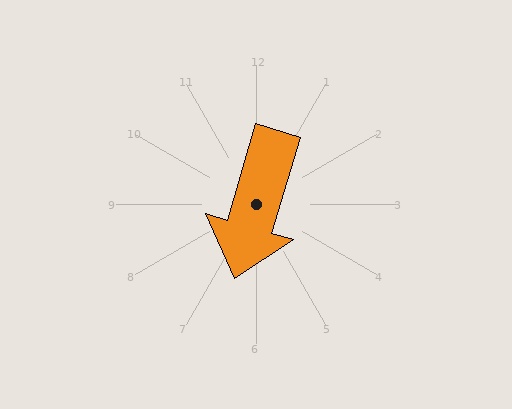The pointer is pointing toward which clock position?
Roughly 7 o'clock.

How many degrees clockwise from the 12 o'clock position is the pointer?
Approximately 197 degrees.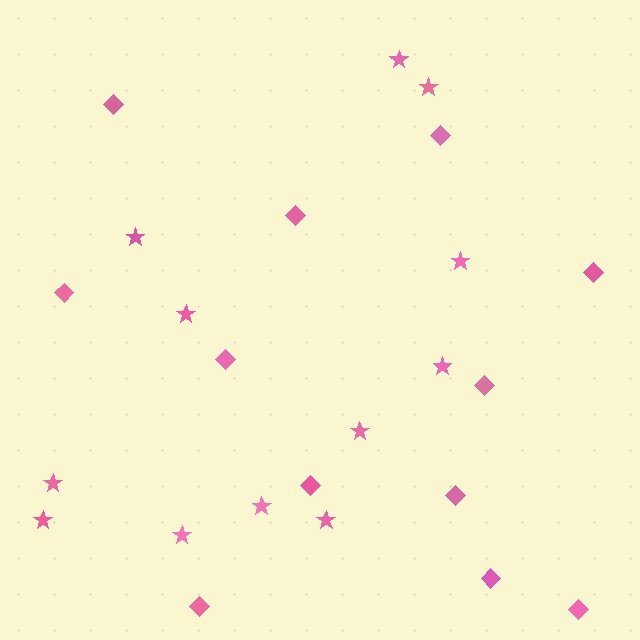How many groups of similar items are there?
There are 2 groups: one group of diamonds (12) and one group of stars (12).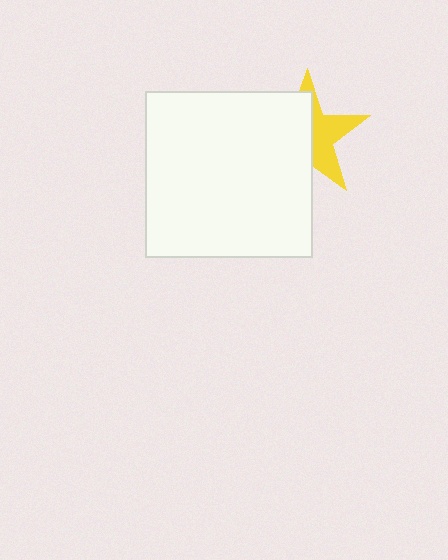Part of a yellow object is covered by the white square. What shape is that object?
It is a star.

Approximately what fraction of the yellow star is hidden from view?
Roughly 57% of the yellow star is hidden behind the white square.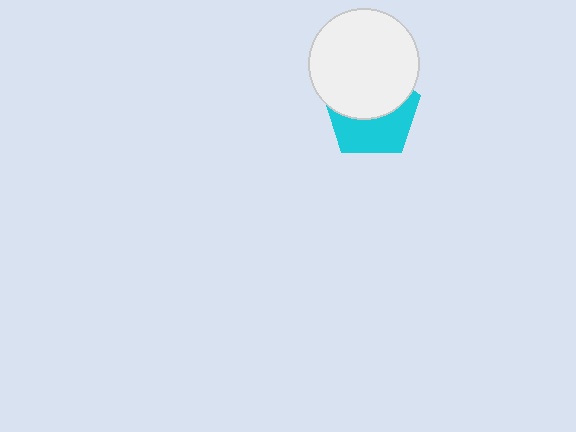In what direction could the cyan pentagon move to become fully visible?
The cyan pentagon could move down. That would shift it out from behind the white circle entirely.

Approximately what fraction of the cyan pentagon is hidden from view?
Roughly 52% of the cyan pentagon is hidden behind the white circle.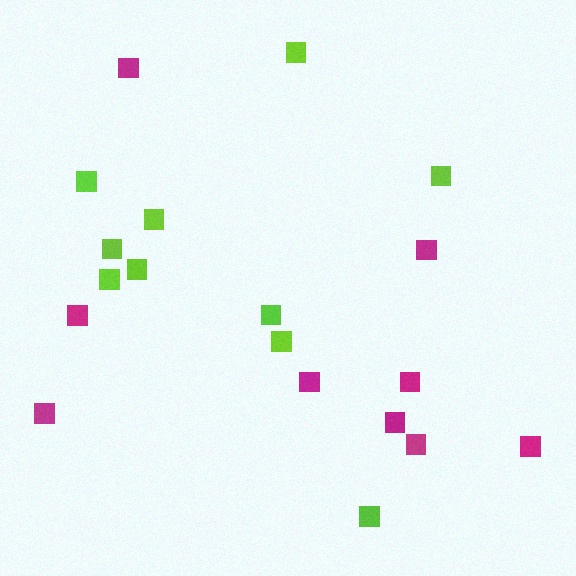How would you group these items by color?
There are 2 groups: one group of magenta squares (9) and one group of lime squares (10).